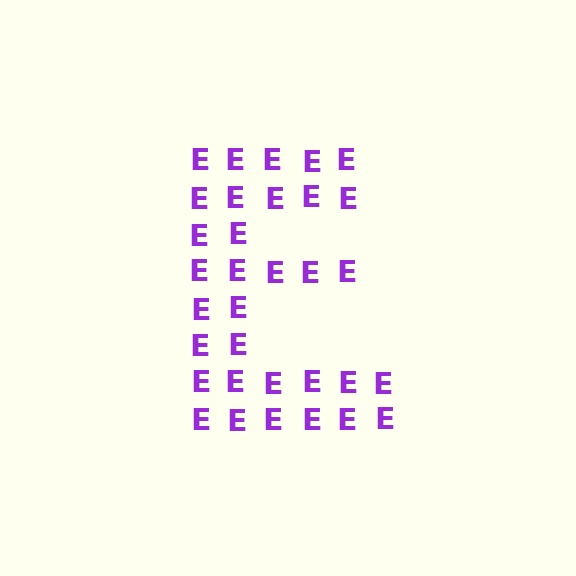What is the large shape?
The large shape is the letter E.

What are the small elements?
The small elements are letter E's.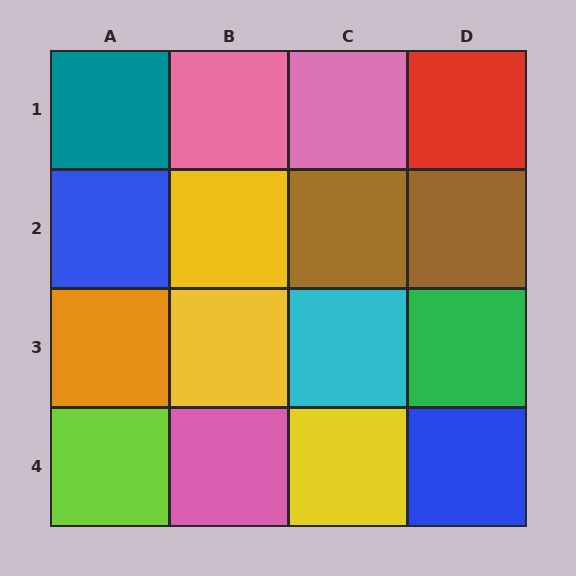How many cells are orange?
1 cell is orange.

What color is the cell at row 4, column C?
Yellow.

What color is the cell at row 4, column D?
Blue.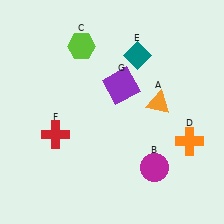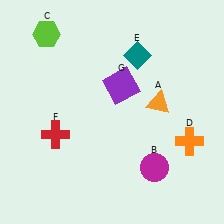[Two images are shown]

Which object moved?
The lime hexagon (C) moved left.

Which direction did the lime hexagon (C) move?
The lime hexagon (C) moved left.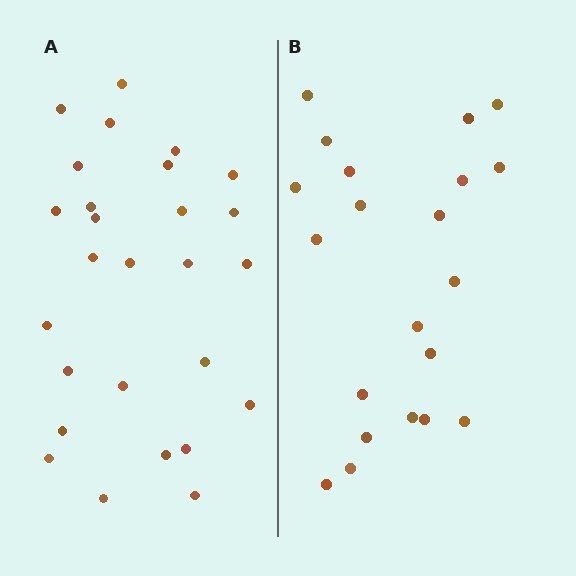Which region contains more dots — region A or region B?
Region A (the left region) has more dots.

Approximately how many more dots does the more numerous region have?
Region A has about 6 more dots than region B.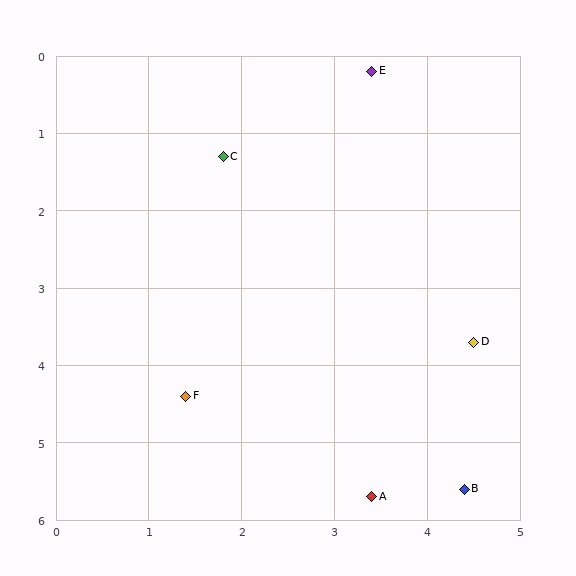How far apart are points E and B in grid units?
Points E and B are about 5.5 grid units apart.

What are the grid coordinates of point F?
Point F is at approximately (1.4, 4.4).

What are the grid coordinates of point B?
Point B is at approximately (4.4, 5.6).